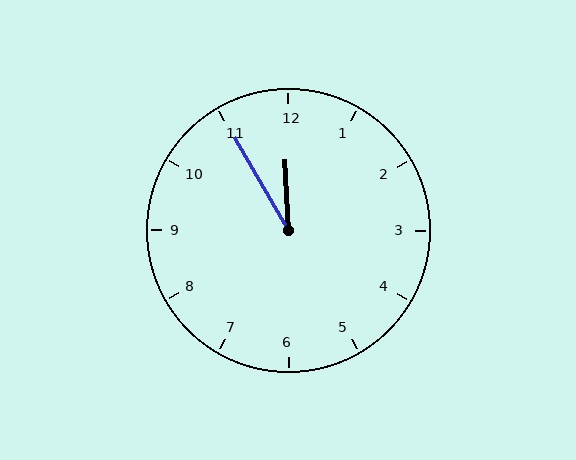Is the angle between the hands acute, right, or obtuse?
It is acute.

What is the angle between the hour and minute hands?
Approximately 28 degrees.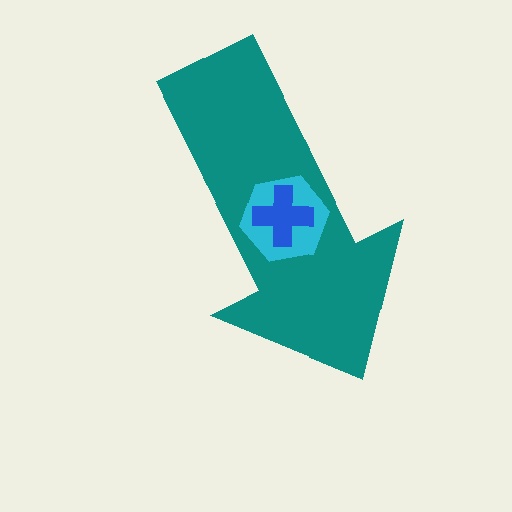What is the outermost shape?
The teal arrow.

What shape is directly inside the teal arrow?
The cyan hexagon.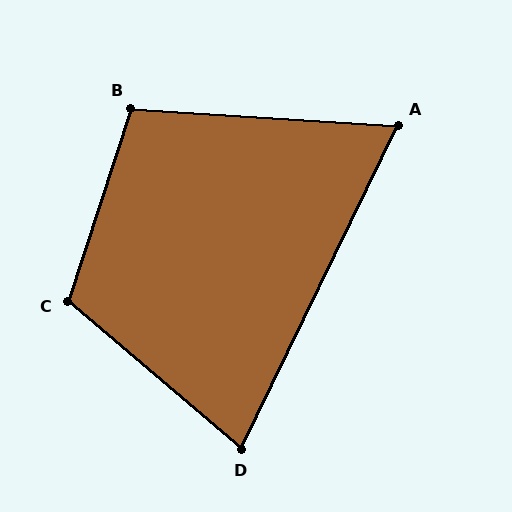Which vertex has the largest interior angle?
C, at approximately 112 degrees.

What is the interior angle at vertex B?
Approximately 104 degrees (obtuse).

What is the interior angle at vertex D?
Approximately 76 degrees (acute).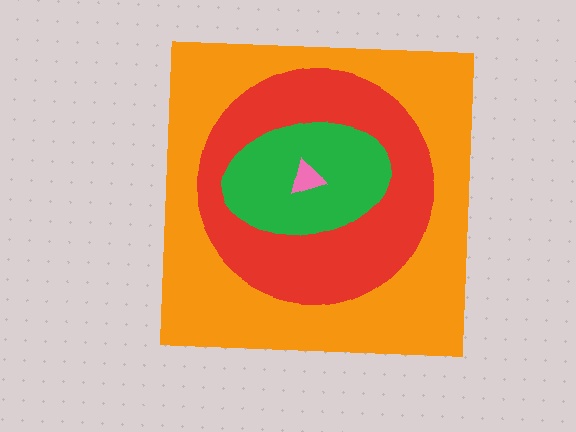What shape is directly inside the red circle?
The green ellipse.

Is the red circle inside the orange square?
Yes.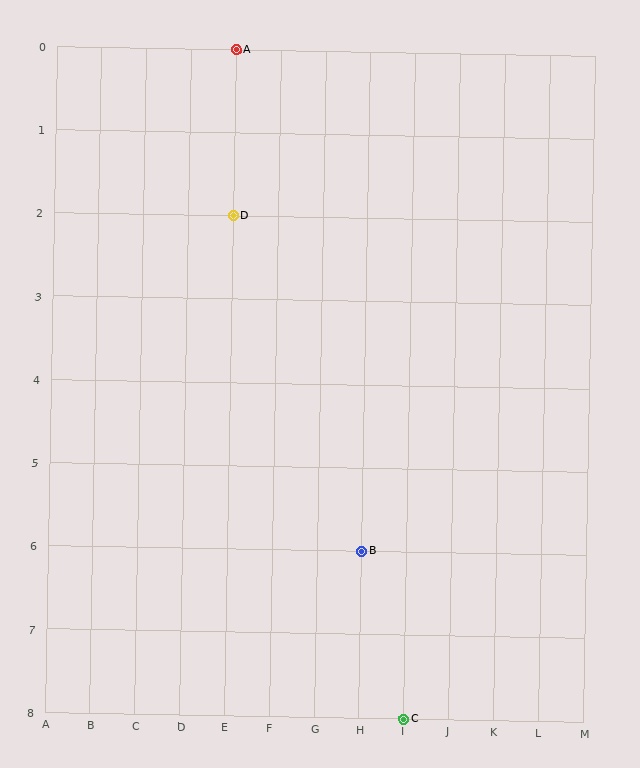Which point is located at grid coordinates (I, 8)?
Point C is at (I, 8).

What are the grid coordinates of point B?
Point B is at grid coordinates (H, 6).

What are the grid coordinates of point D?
Point D is at grid coordinates (E, 2).